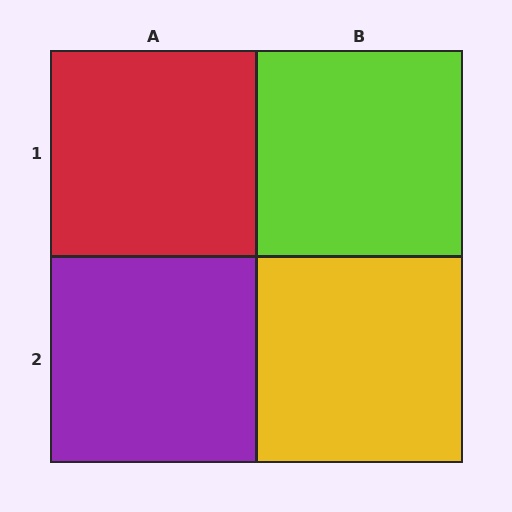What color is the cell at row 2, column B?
Yellow.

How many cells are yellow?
1 cell is yellow.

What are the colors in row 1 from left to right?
Red, lime.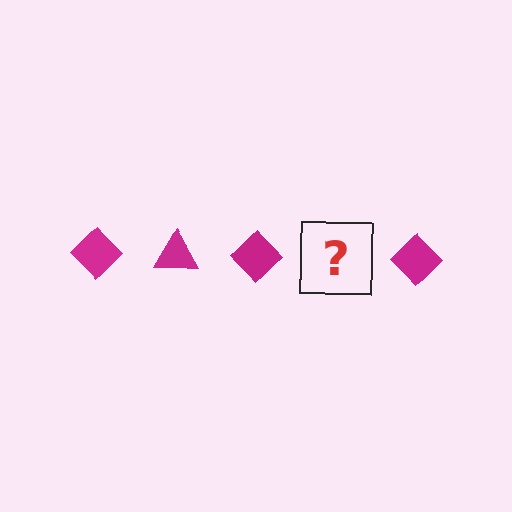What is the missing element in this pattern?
The missing element is a magenta triangle.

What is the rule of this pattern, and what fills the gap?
The rule is that the pattern cycles through diamond, triangle shapes in magenta. The gap should be filled with a magenta triangle.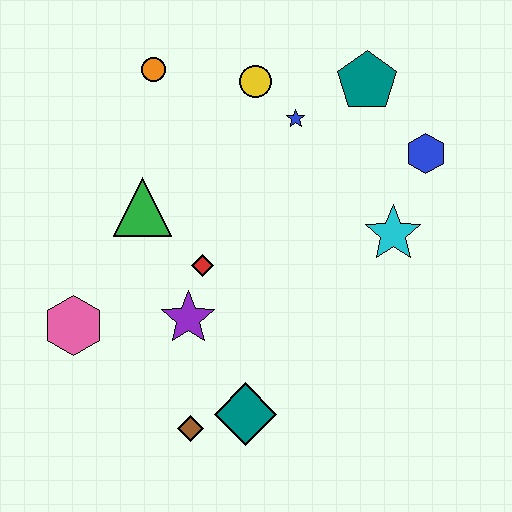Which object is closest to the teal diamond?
The brown diamond is closest to the teal diamond.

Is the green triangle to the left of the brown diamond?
Yes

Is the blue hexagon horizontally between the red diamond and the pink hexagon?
No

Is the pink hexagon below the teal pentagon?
Yes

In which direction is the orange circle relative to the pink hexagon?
The orange circle is above the pink hexagon.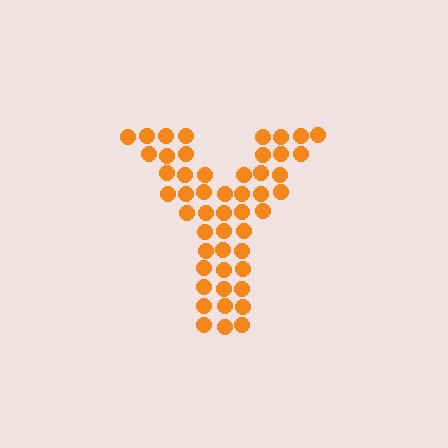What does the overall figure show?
The overall figure shows the letter Y.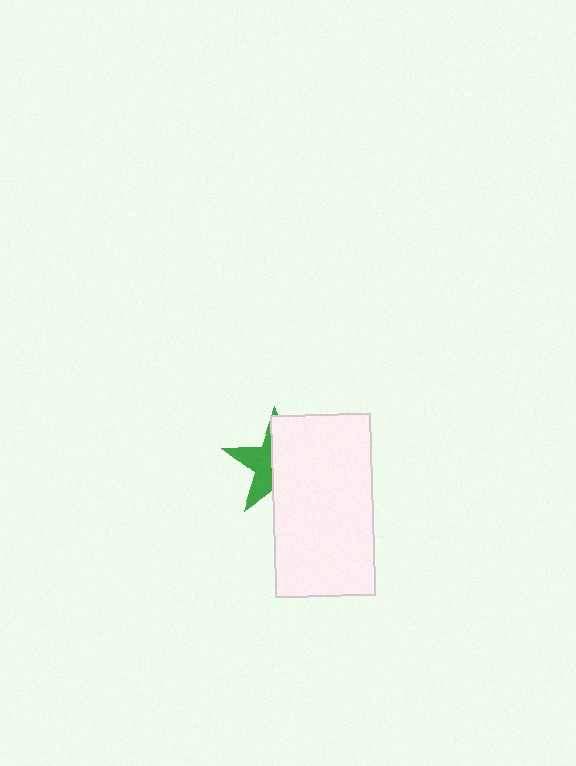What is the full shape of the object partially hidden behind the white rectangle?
The partially hidden object is a green star.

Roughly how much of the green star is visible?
A small part of it is visible (roughly 42%).